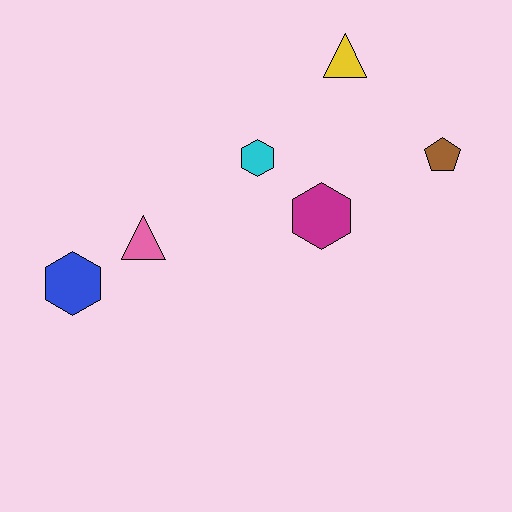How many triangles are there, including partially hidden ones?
There are 2 triangles.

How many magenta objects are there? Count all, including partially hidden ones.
There is 1 magenta object.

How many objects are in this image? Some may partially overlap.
There are 6 objects.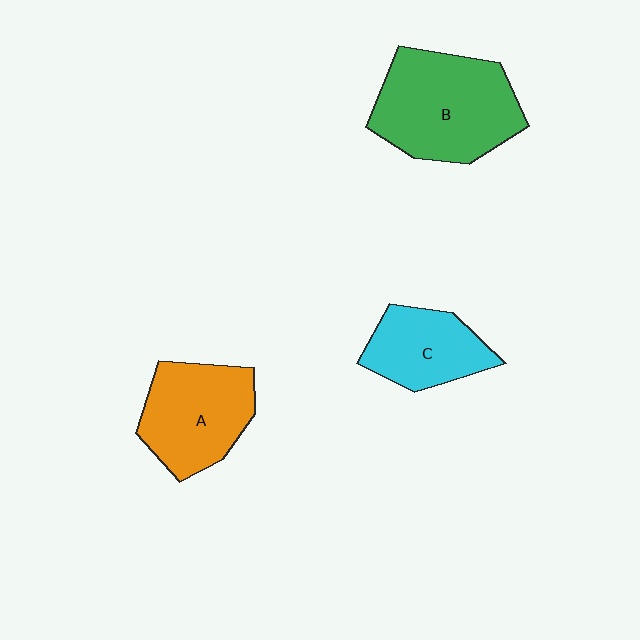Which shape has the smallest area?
Shape C (cyan).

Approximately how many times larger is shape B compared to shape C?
Approximately 1.7 times.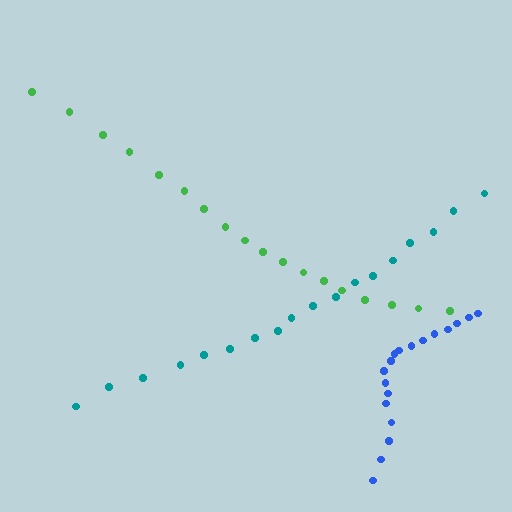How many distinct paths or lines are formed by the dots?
There are 3 distinct paths.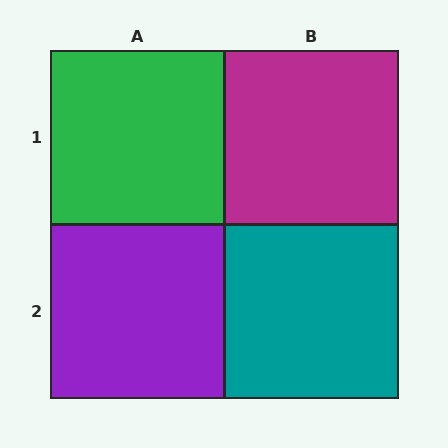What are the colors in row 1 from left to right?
Green, magenta.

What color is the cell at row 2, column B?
Teal.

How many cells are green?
1 cell is green.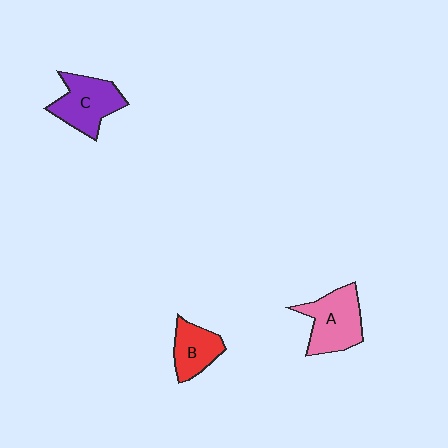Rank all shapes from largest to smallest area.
From largest to smallest: A (pink), C (purple), B (red).